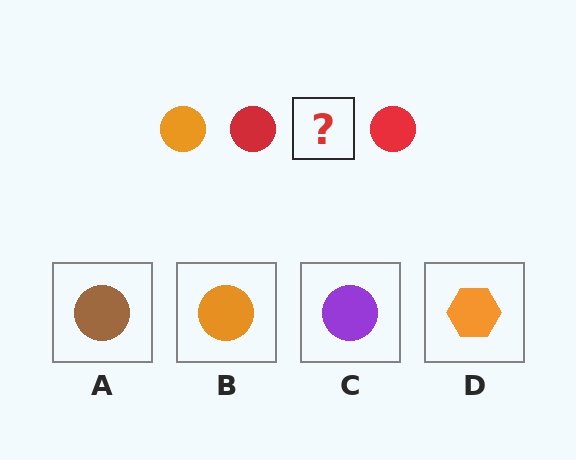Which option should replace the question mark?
Option B.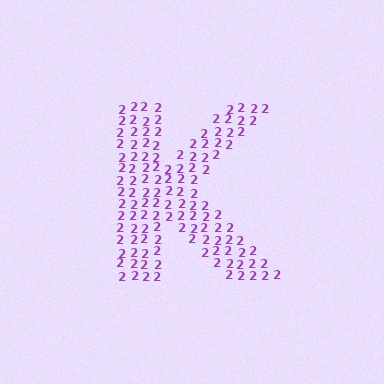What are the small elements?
The small elements are digit 2's.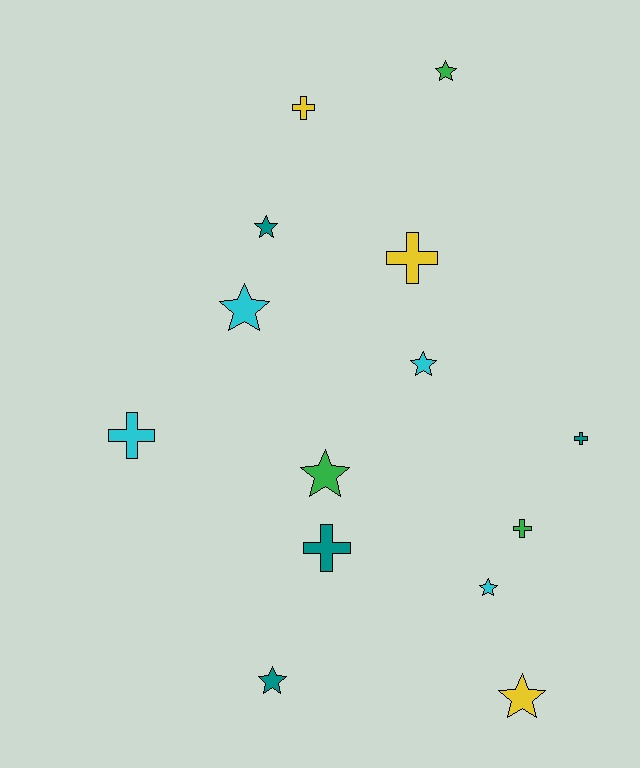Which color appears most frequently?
Teal, with 4 objects.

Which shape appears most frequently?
Star, with 8 objects.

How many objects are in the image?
There are 14 objects.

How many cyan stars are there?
There are 3 cyan stars.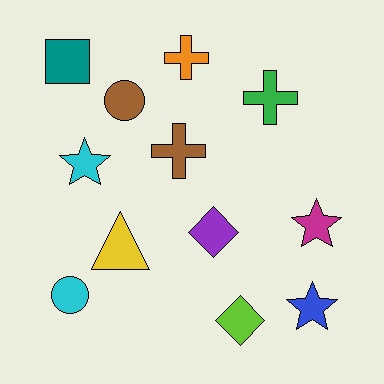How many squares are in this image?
There is 1 square.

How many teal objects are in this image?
There is 1 teal object.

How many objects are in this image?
There are 12 objects.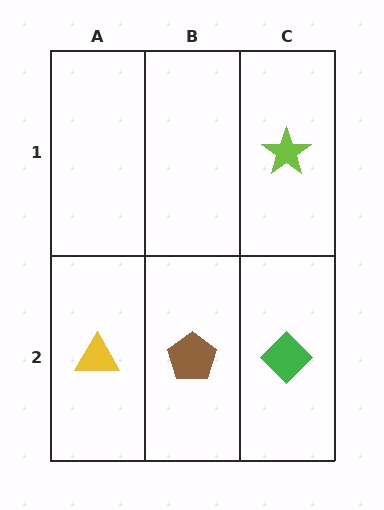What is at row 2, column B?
A brown pentagon.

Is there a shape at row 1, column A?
No, that cell is empty.